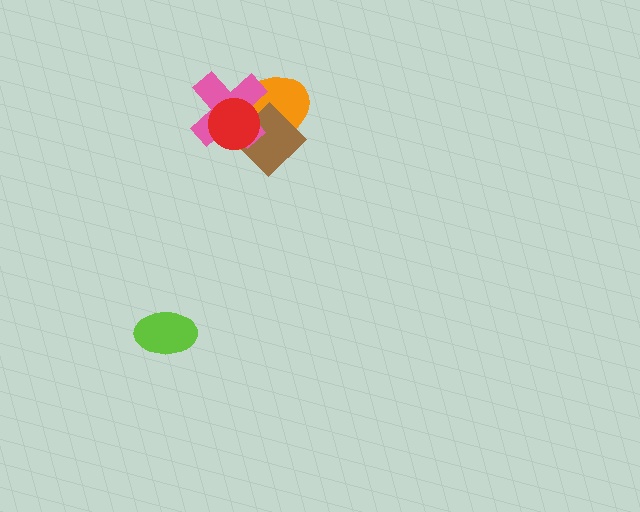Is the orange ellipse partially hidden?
Yes, it is partially covered by another shape.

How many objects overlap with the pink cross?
3 objects overlap with the pink cross.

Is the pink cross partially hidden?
Yes, it is partially covered by another shape.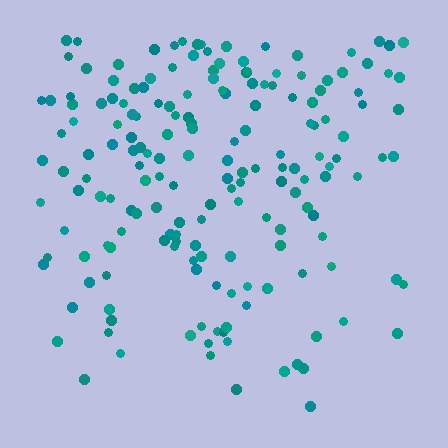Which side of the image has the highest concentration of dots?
The top.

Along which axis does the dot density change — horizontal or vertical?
Vertical.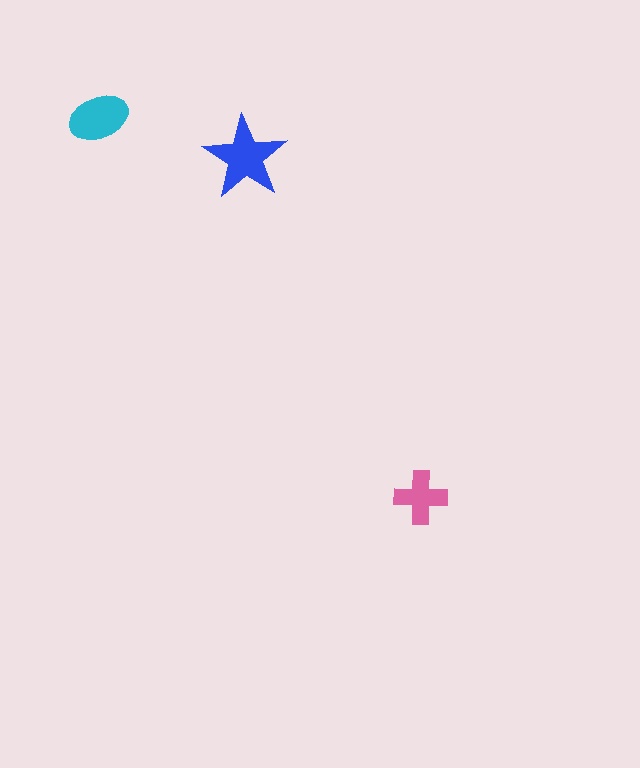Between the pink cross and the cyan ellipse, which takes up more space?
The cyan ellipse.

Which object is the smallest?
The pink cross.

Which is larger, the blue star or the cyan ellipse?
The blue star.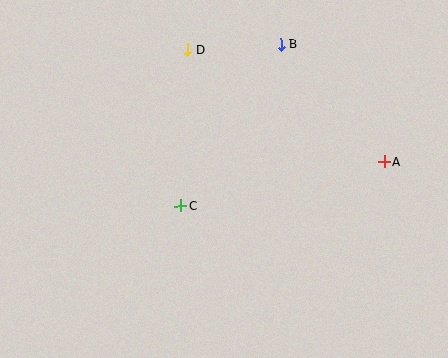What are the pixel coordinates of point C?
Point C is at (181, 206).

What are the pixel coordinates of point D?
Point D is at (187, 50).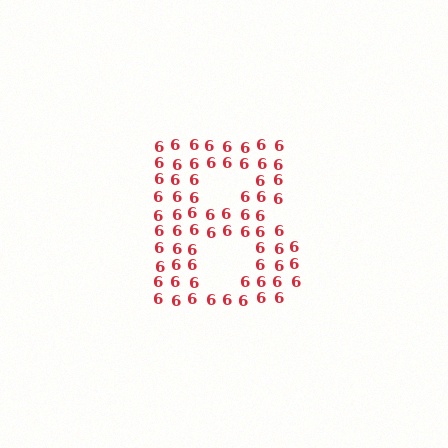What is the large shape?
The large shape is the letter B.